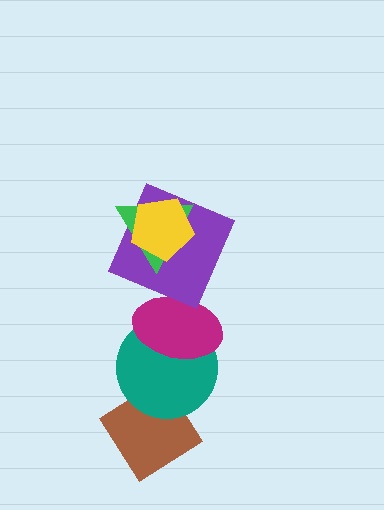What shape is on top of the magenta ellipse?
The purple square is on top of the magenta ellipse.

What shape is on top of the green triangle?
The yellow pentagon is on top of the green triangle.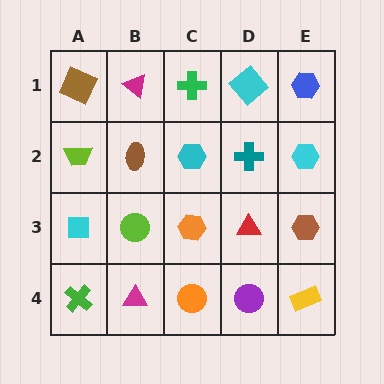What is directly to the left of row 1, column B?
A brown square.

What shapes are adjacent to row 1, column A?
A lime trapezoid (row 2, column A), a magenta triangle (row 1, column B).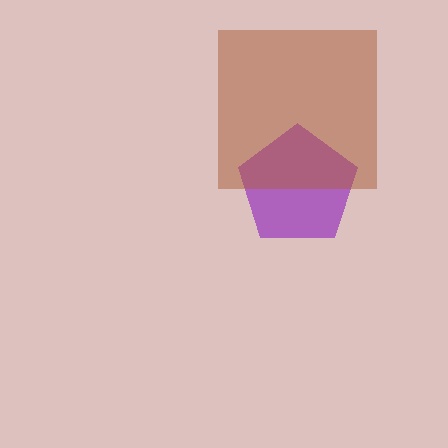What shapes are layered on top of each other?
The layered shapes are: a purple pentagon, a brown square.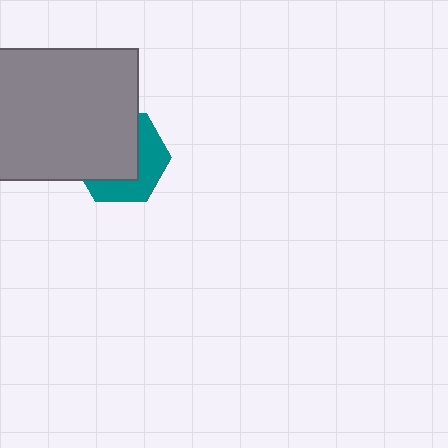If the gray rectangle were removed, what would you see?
You would see the complete teal hexagon.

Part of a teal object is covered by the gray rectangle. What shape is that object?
It is a hexagon.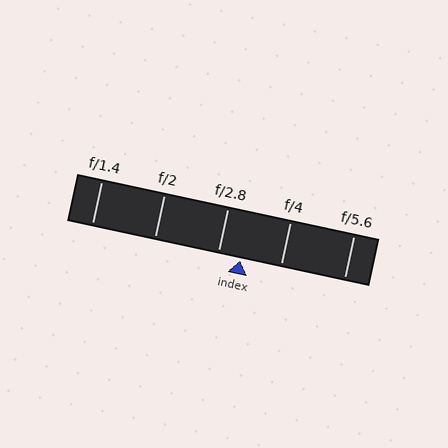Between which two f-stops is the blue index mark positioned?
The index mark is between f/2.8 and f/4.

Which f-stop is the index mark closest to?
The index mark is closest to f/2.8.